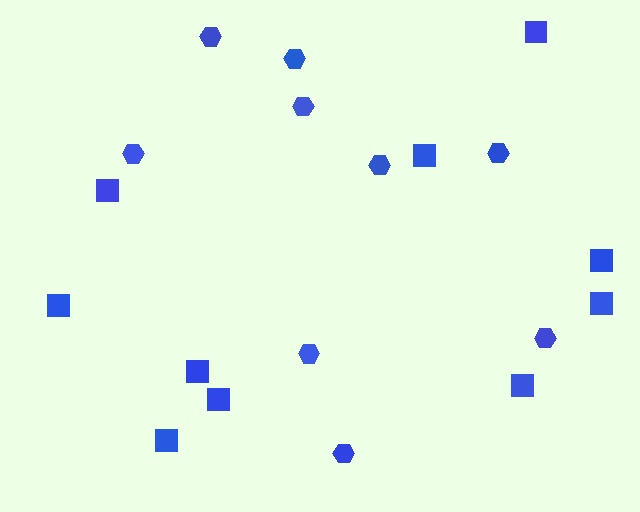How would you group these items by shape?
There are 2 groups: one group of hexagons (9) and one group of squares (10).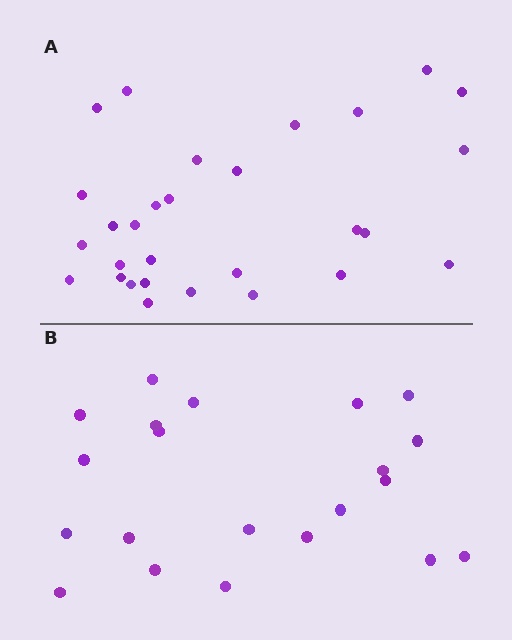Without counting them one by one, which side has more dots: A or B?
Region A (the top region) has more dots.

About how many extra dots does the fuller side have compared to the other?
Region A has roughly 8 or so more dots than region B.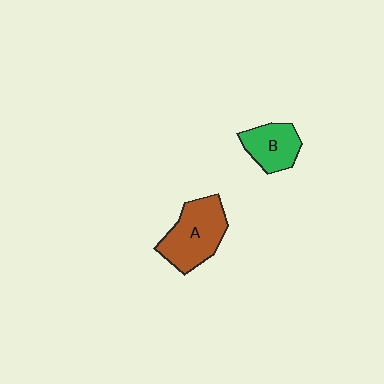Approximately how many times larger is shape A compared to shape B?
Approximately 1.5 times.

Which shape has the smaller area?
Shape B (green).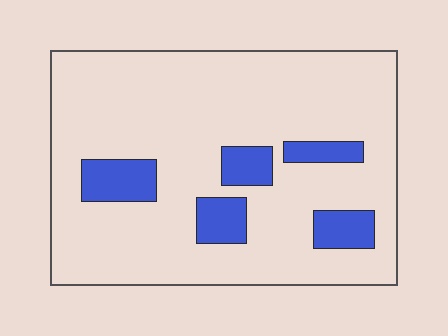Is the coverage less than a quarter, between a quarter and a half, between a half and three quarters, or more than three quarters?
Less than a quarter.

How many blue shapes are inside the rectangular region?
5.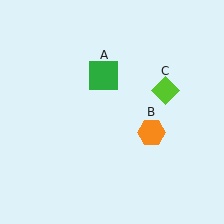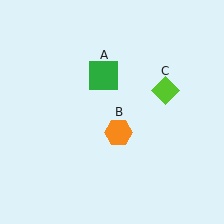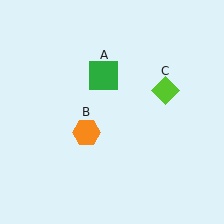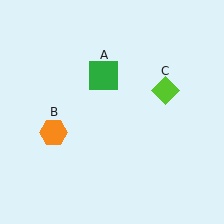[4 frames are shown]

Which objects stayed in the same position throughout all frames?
Green square (object A) and lime diamond (object C) remained stationary.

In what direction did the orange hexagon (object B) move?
The orange hexagon (object B) moved left.